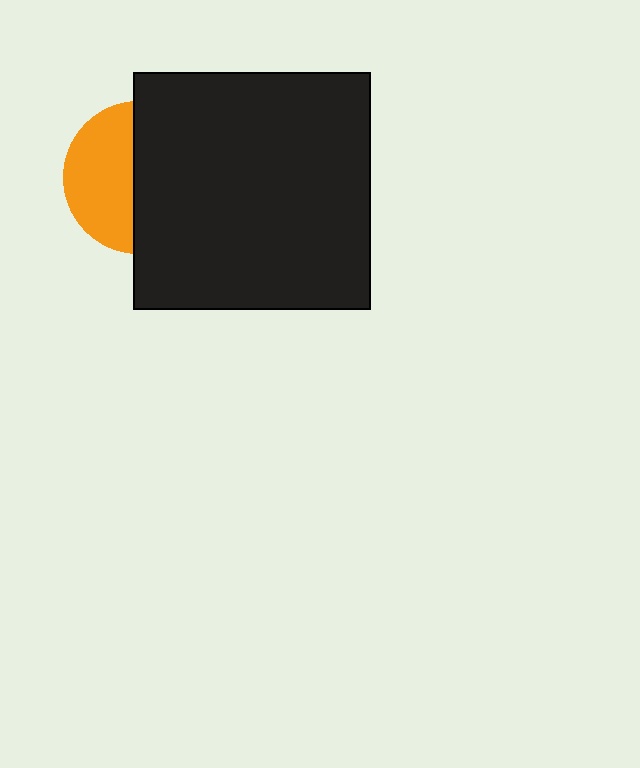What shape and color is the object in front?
The object in front is a black square.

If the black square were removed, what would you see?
You would see the complete orange circle.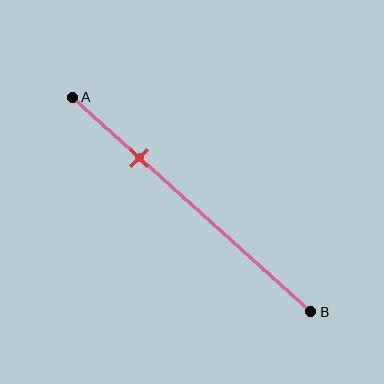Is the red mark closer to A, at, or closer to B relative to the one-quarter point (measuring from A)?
The red mark is closer to point B than the one-quarter point of segment AB.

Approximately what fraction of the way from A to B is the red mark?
The red mark is approximately 30% of the way from A to B.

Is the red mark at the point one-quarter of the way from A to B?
No, the mark is at about 30% from A, not at the 25% one-quarter point.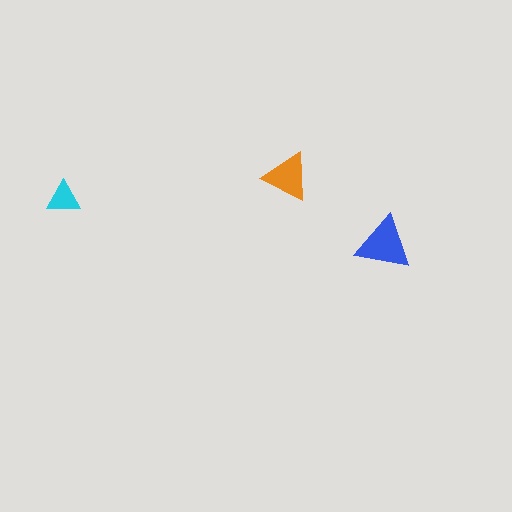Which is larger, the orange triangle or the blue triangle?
The blue one.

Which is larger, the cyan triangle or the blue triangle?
The blue one.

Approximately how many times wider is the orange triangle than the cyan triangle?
About 1.5 times wider.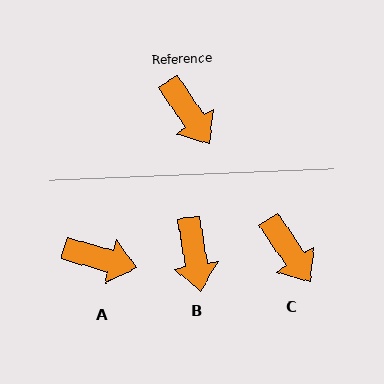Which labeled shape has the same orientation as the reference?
C.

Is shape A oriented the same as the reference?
No, it is off by about 40 degrees.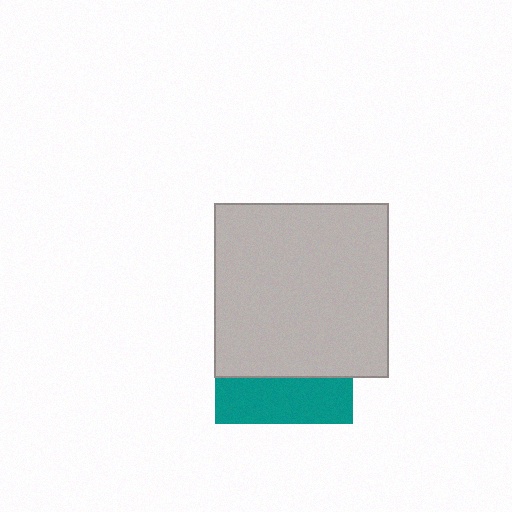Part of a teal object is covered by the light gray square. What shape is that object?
It is a square.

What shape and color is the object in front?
The object in front is a light gray square.